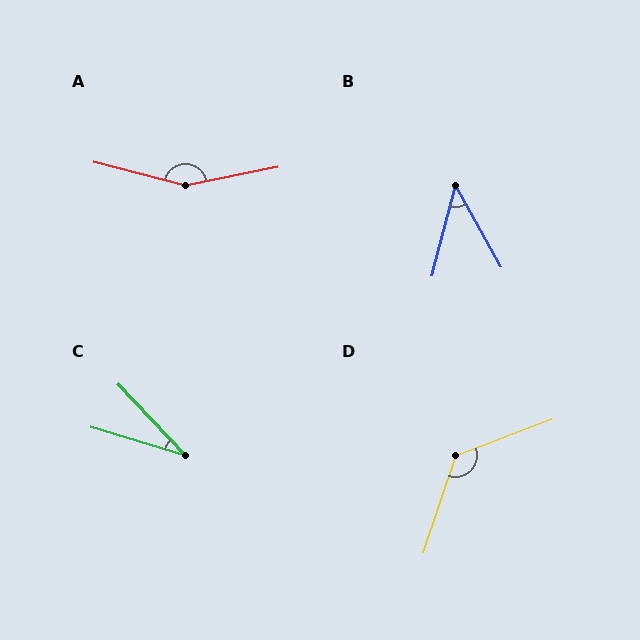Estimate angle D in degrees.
Approximately 129 degrees.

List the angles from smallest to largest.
C (30°), B (44°), D (129°), A (154°).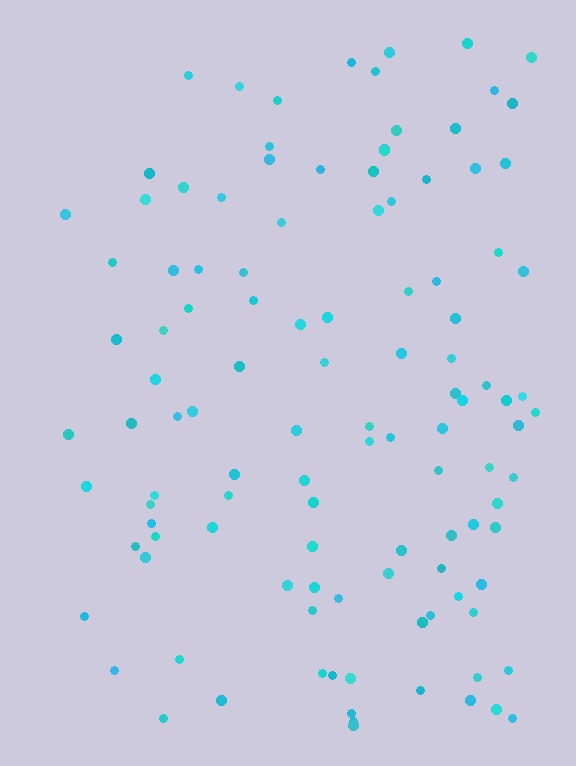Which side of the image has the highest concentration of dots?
The right.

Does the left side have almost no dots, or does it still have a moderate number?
Still a moderate number, just noticeably fewer than the right.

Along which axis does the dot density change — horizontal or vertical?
Horizontal.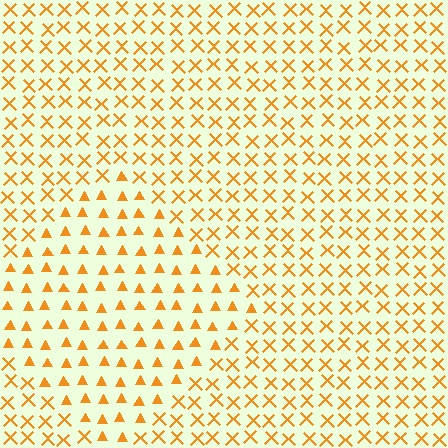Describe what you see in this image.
The image is filled with small orange elements arranged in a uniform grid. A diamond-shaped region contains triangles, while the surrounding area contains X marks. The boundary is defined purely by the change in element shape.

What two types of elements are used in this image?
The image uses triangles inside the diamond region and X marks outside it.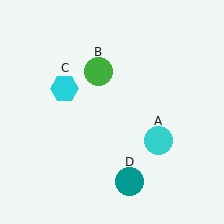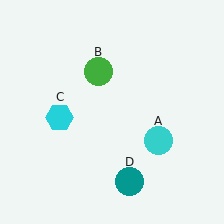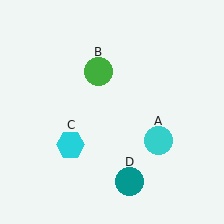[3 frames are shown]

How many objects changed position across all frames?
1 object changed position: cyan hexagon (object C).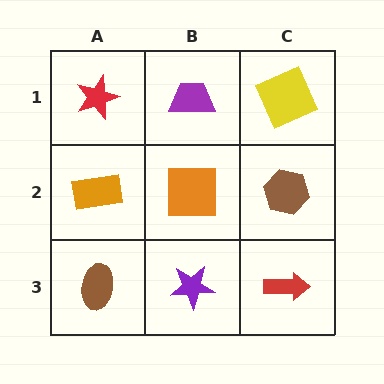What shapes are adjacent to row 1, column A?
An orange rectangle (row 2, column A), a purple trapezoid (row 1, column B).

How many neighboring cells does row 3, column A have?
2.